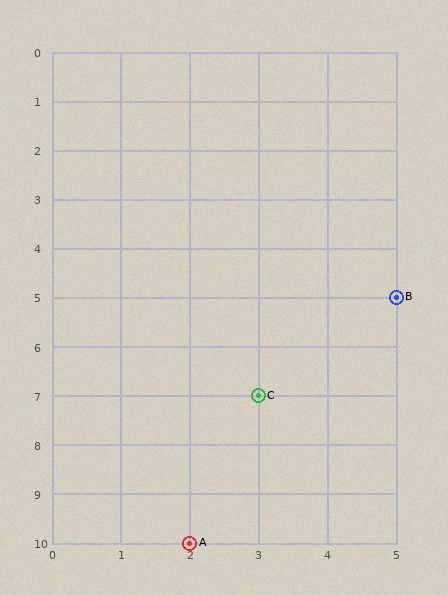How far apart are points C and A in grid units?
Points C and A are 1 column and 3 rows apart (about 3.2 grid units diagonally).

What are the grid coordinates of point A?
Point A is at grid coordinates (2, 10).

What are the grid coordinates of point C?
Point C is at grid coordinates (3, 7).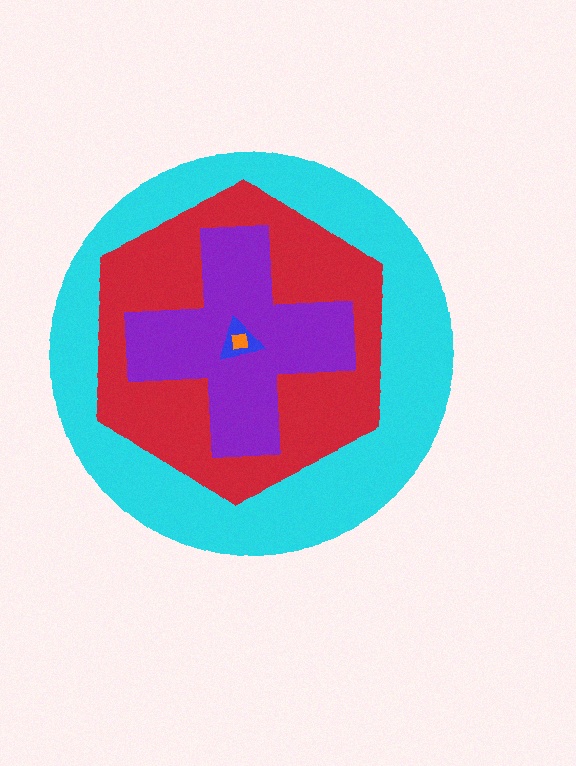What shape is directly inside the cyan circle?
The red hexagon.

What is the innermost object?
The orange square.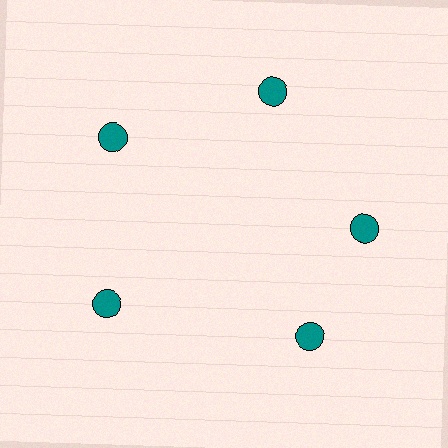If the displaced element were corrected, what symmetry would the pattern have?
It would have 5-fold rotational symmetry — the pattern would map onto itself every 72 degrees.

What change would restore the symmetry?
The symmetry would be restored by rotating it back into even spacing with its neighbors so that all 5 circles sit at equal angles and equal distance from the center.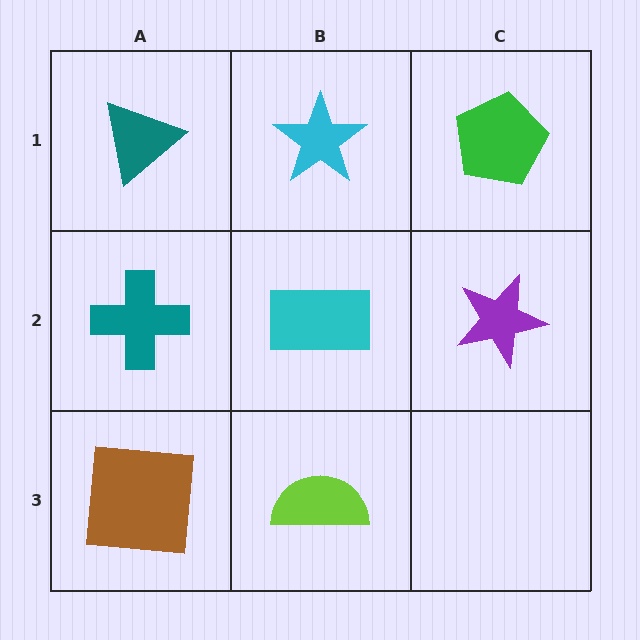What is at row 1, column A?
A teal triangle.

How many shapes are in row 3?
2 shapes.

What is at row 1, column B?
A cyan star.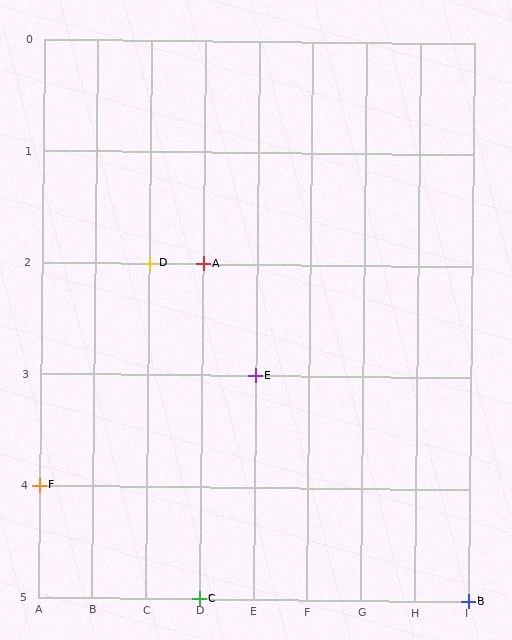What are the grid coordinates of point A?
Point A is at grid coordinates (D, 2).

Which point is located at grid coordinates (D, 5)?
Point C is at (D, 5).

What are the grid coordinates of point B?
Point B is at grid coordinates (I, 5).